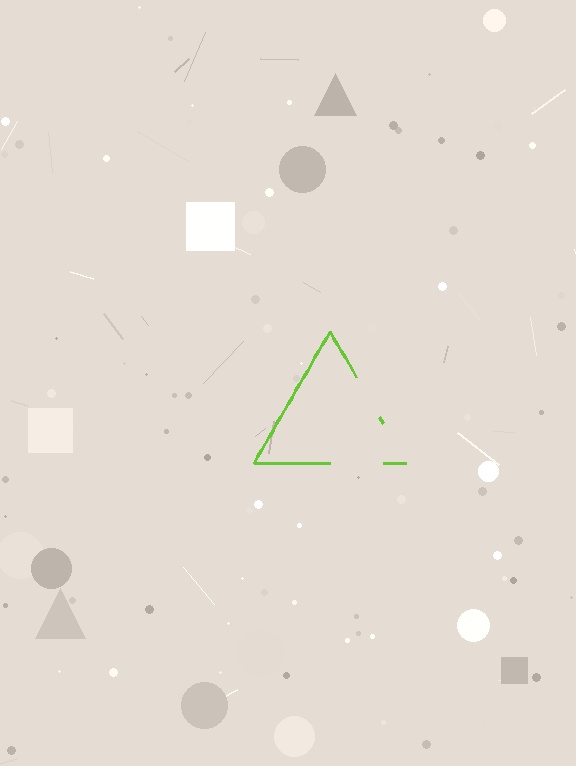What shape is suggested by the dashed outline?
The dashed outline suggests a triangle.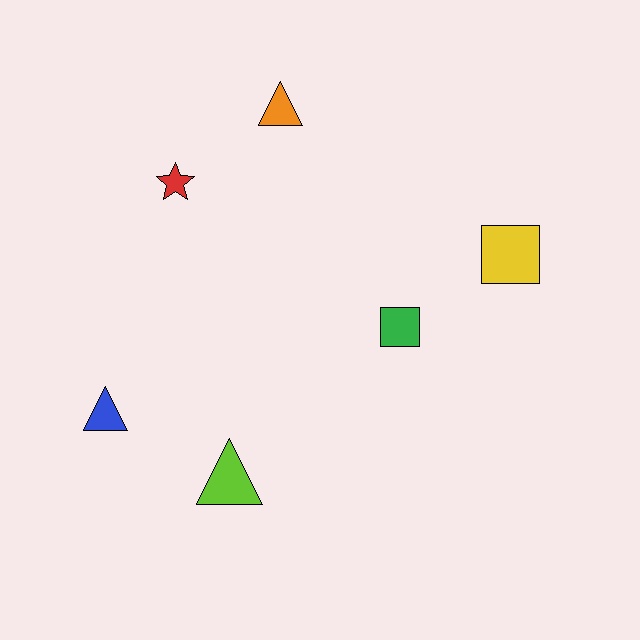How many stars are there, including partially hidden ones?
There is 1 star.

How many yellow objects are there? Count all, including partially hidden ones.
There is 1 yellow object.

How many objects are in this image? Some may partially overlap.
There are 6 objects.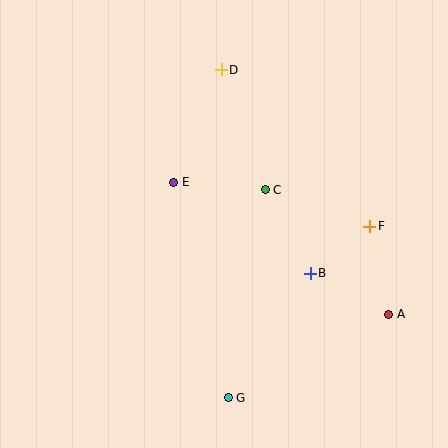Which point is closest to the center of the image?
Point C at (265, 190) is closest to the center.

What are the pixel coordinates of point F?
Point F is at (370, 226).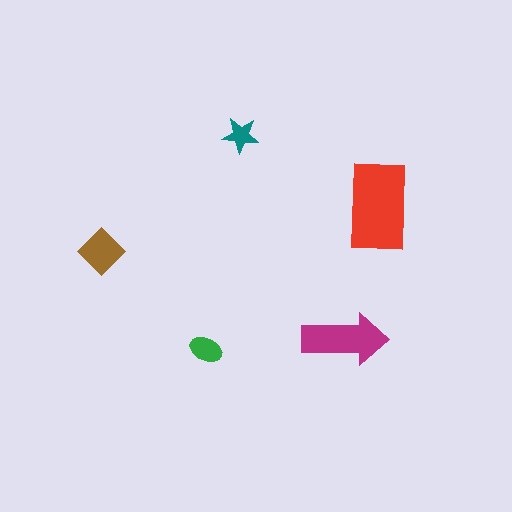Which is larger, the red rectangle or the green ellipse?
The red rectangle.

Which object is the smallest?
The teal star.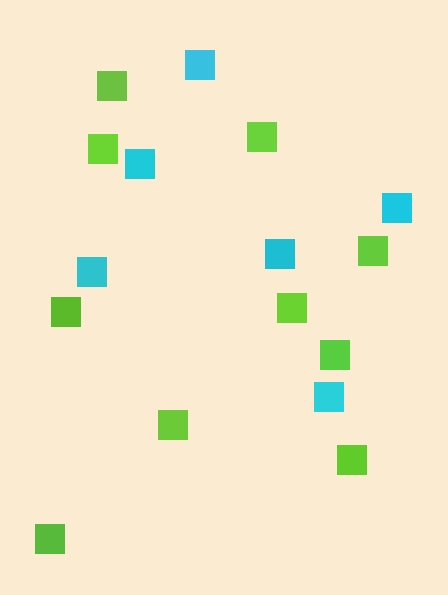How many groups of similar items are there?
There are 2 groups: one group of cyan squares (6) and one group of lime squares (10).